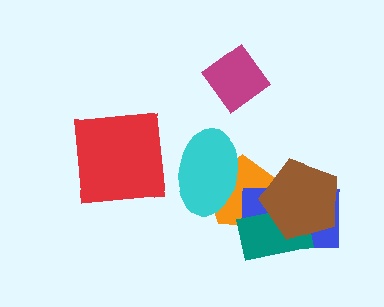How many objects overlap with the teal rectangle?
3 objects overlap with the teal rectangle.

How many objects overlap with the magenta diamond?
0 objects overlap with the magenta diamond.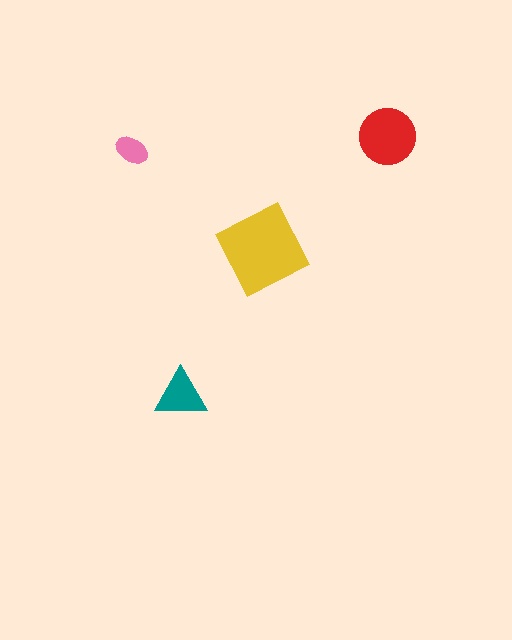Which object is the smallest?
The pink ellipse.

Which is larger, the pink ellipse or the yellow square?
The yellow square.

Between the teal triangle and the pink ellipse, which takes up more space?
The teal triangle.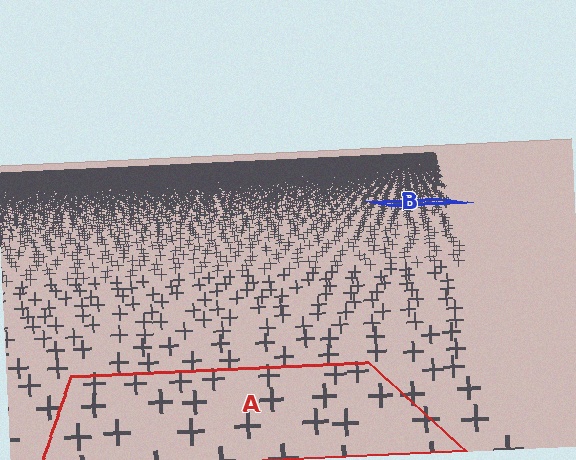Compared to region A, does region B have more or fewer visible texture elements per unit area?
Region B has more texture elements per unit area — they are packed more densely because it is farther away.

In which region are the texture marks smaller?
The texture marks are smaller in region B, because it is farther away.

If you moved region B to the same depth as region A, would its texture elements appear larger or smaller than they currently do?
They would appear larger. At a closer depth, the same texture elements are projected at a bigger on-screen size.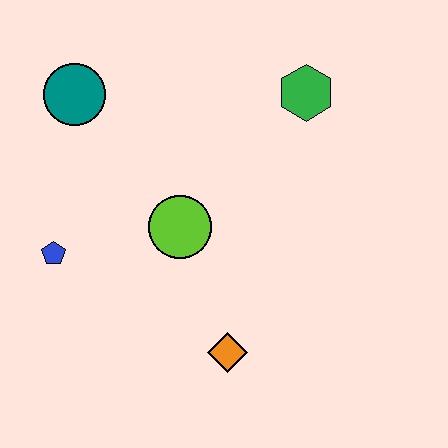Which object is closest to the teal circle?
The blue pentagon is closest to the teal circle.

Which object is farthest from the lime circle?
The green hexagon is farthest from the lime circle.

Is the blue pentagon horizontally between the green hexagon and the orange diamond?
No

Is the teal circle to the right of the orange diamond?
No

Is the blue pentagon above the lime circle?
No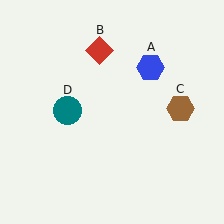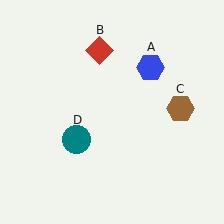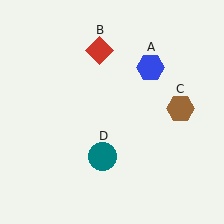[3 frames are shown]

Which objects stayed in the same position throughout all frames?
Blue hexagon (object A) and red diamond (object B) and brown hexagon (object C) remained stationary.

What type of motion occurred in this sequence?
The teal circle (object D) rotated counterclockwise around the center of the scene.